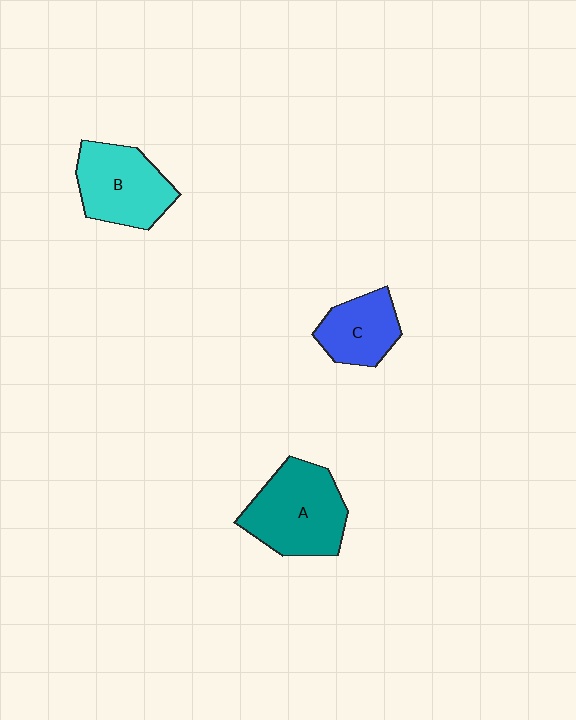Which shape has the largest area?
Shape A (teal).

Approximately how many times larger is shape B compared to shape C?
Approximately 1.4 times.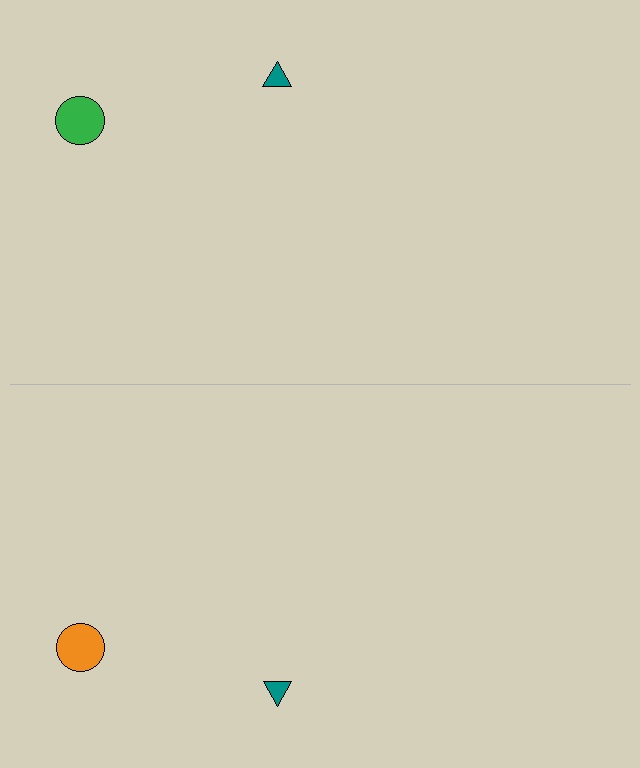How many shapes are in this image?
There are 4 shapes in this image.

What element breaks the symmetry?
The orange circle on the bottom side breaks the symmetry — its mirror counterpart is green.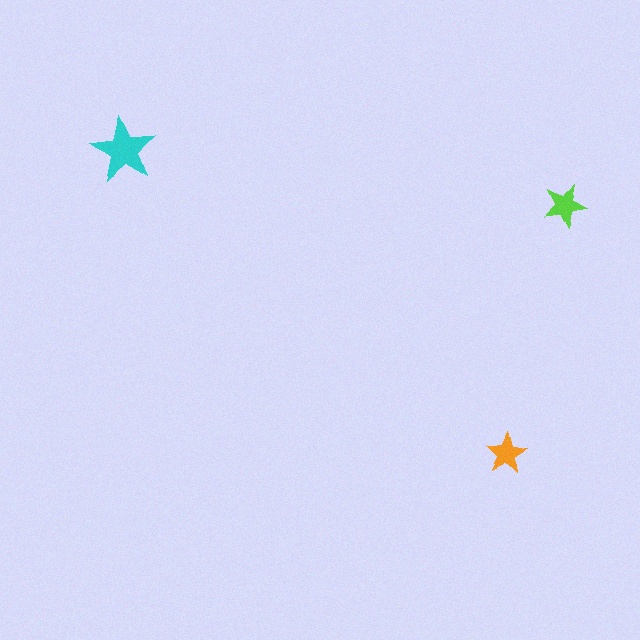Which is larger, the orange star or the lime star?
The lime one.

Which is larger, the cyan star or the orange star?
The cyan one.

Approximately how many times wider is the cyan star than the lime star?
About 1.5 times wider.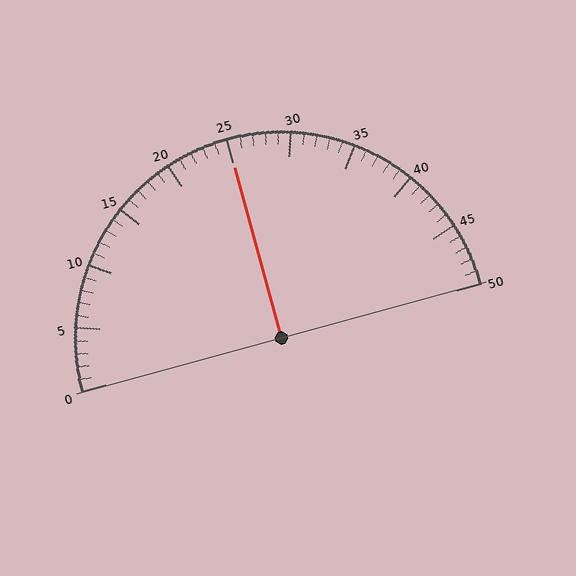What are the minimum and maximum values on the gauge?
The gauge ranges from 0 to 50.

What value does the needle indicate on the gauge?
The needle indicates approximately 25.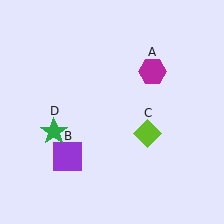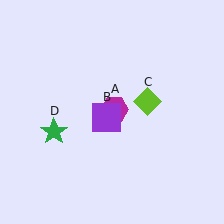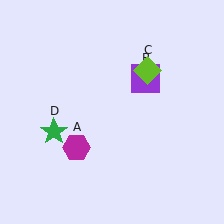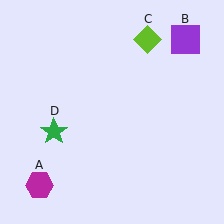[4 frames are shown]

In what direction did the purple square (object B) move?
The purple square (object B) moved up and to the right.